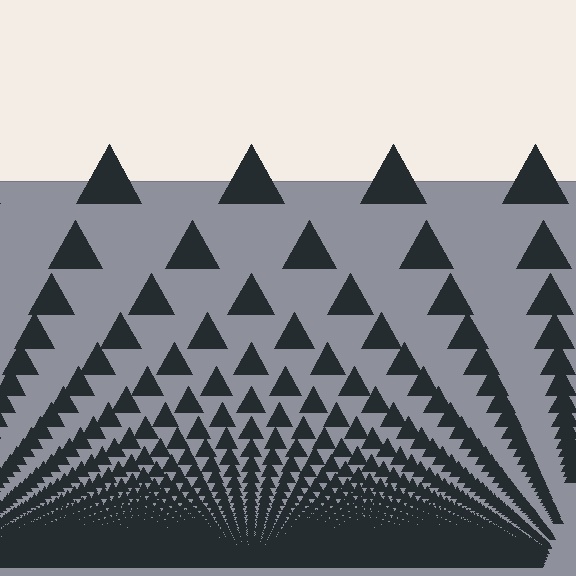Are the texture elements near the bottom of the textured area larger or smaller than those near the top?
Smaller. The gradient is inverted — elements near the bottom are smaller and denser.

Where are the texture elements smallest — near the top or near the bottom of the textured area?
Near the bottom.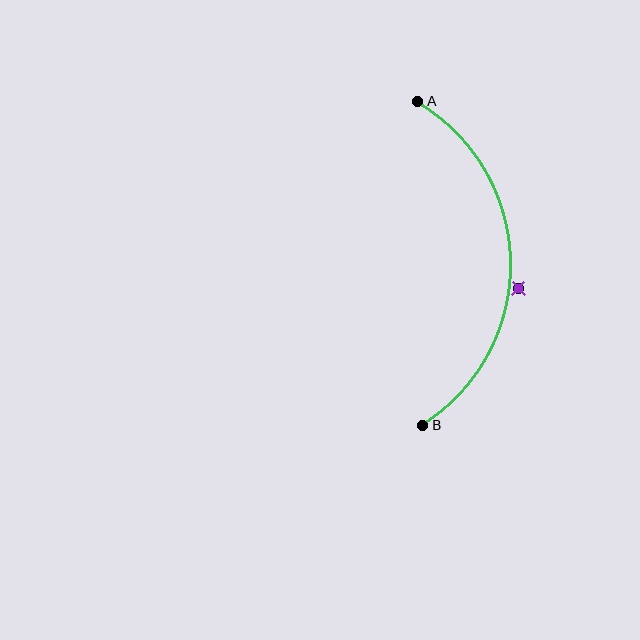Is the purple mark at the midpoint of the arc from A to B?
No — the purple mark does not lie on the arc at all. It sits slightly outside the curve.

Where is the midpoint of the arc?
The arc midpoint is the point on the curve farthest from the straight line joining A and B. It sits to the right of that line.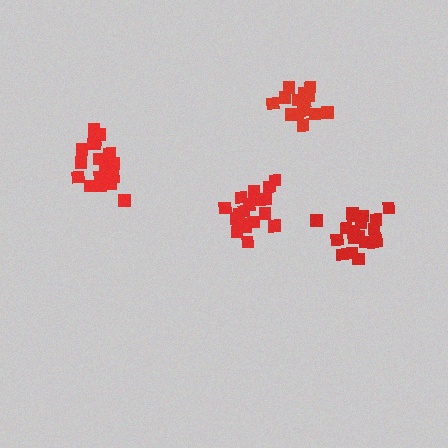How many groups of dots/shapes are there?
There are 4 groups.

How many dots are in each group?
Group 1: 19 dots, Group 2: 15 dots, Group 3: 20 dots, Group 4: 20 dots (74 total).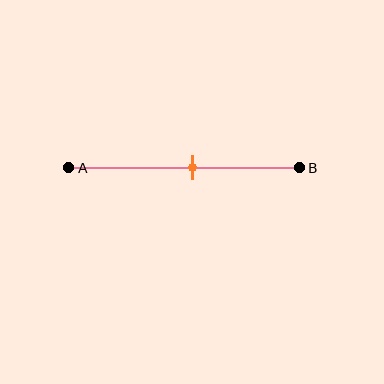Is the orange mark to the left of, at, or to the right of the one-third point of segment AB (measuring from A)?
The orange mark is to the right of the one-third point of segment AB.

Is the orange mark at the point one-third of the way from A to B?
No, the mark is at about 55% from A, not at the 33% one-third point.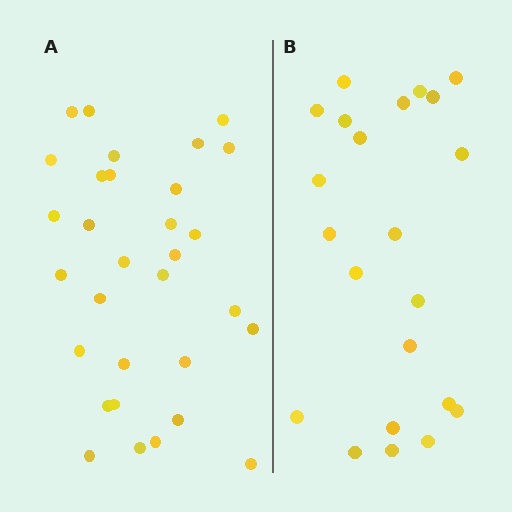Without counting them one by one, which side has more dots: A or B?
Region A (the left region) has more dots.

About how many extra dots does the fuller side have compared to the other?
Region A has roughly 8 or so more dots than region B.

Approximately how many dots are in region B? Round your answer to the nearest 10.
About 20 dots. (The exact count is 22, which rounds to 20.)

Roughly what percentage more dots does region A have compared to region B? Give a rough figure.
About 40% more.